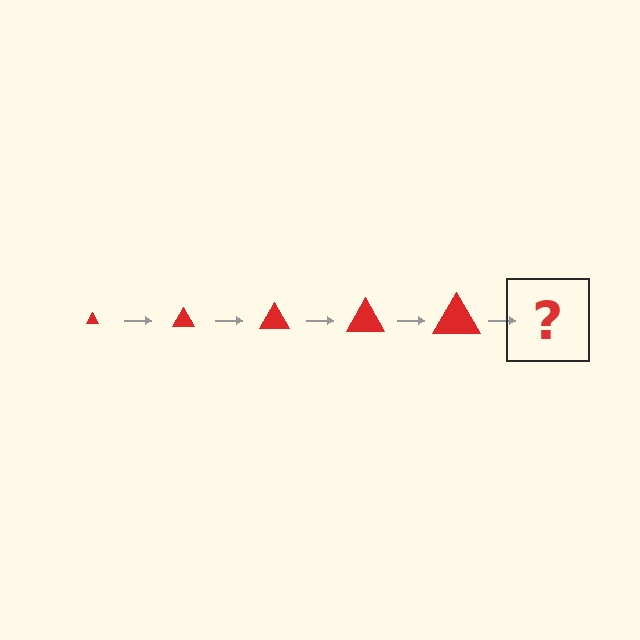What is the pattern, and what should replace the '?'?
The pattern is that the triangle gets progressively larger each step. The '?' should be a red triangle, larger than the previous one.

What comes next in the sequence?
The next element should be a red triangle, larger than the previous one.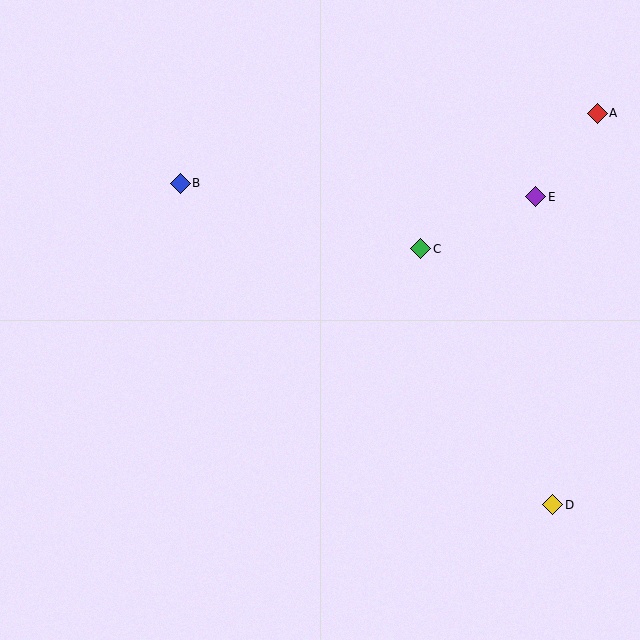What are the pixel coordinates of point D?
Point D is at (553, 505).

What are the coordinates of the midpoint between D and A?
The midpoint between D and A is at (575, 309).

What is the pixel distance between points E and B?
The distance between E and B is 356 pixels.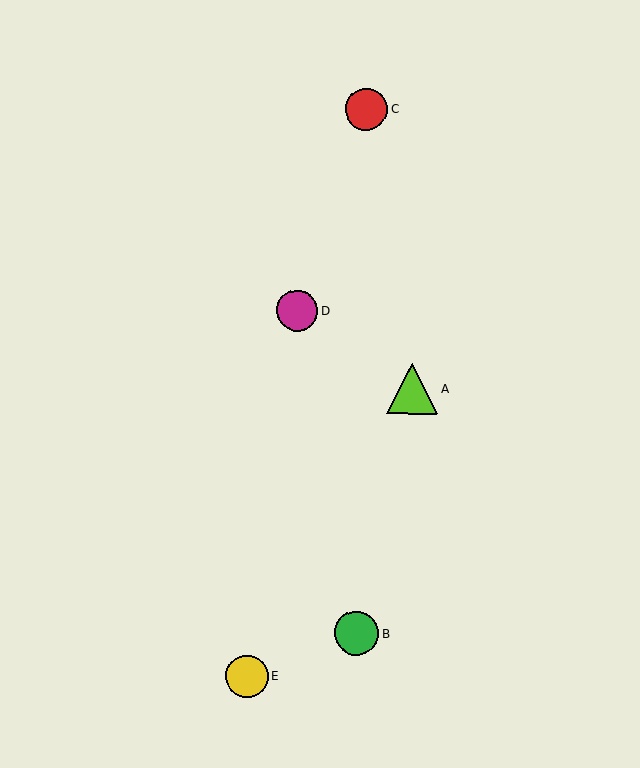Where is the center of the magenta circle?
The center of the magenta circle is at (297, 310).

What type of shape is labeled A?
Shape A is a lime triangle.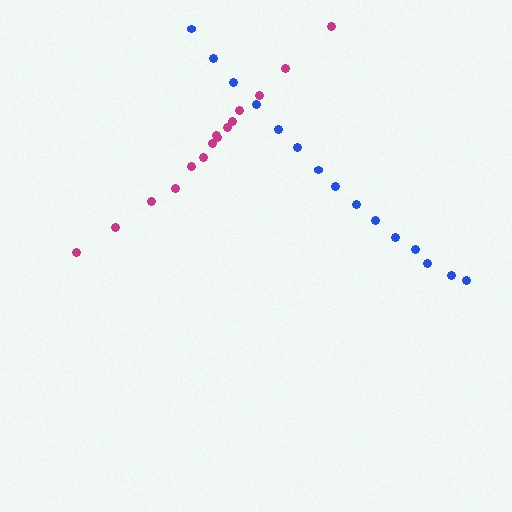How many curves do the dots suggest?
There are 2 distinct paths.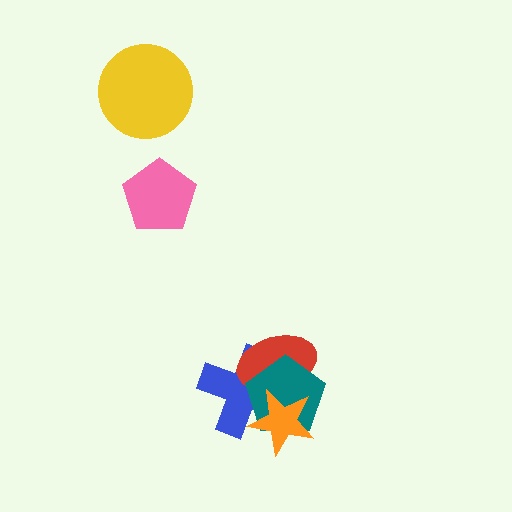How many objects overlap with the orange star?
3 objects overlap with the orange star.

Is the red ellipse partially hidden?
Yes, it is partially covered by another shape.